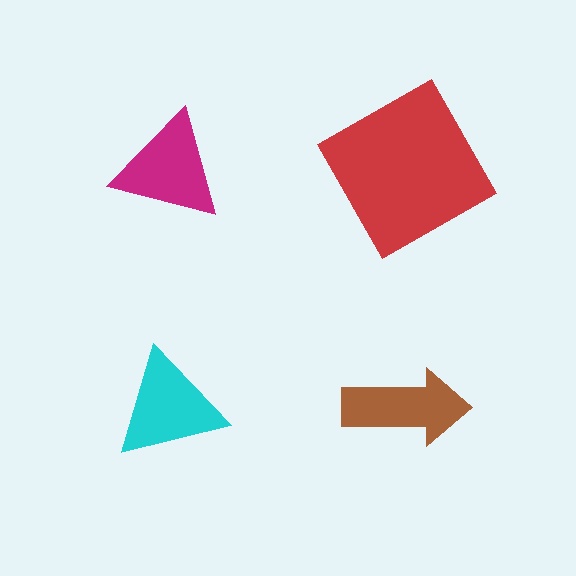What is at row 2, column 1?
A cyan triangle.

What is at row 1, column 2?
A red square.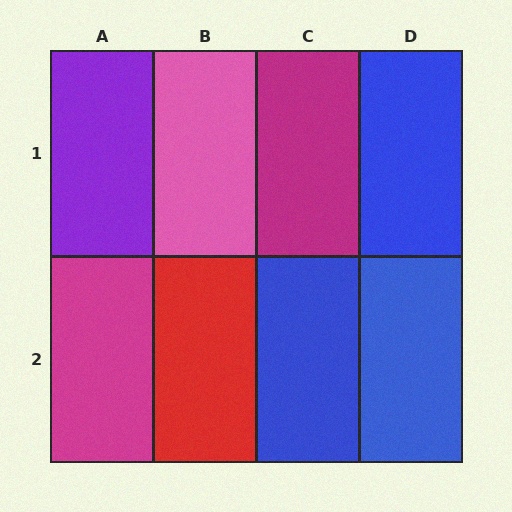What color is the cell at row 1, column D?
Blue.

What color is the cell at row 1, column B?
Pink.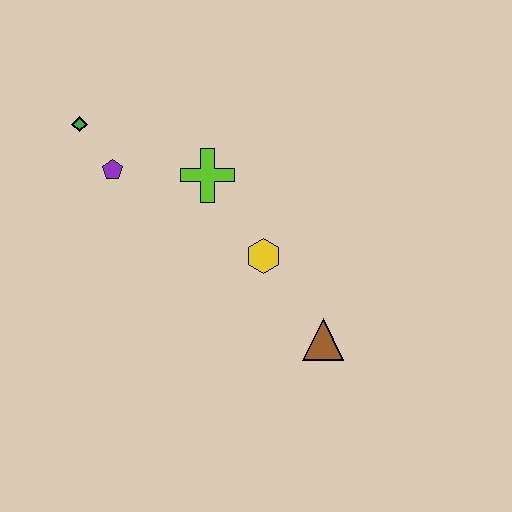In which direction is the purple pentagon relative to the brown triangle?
The purple pentagon is to the left of the brown triangle.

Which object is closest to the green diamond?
The purple pentagon is closest to the green diamond.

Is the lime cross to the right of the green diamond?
Yes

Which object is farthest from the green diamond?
The brown triangle is farthest from the green diamond.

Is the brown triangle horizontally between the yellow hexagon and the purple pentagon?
No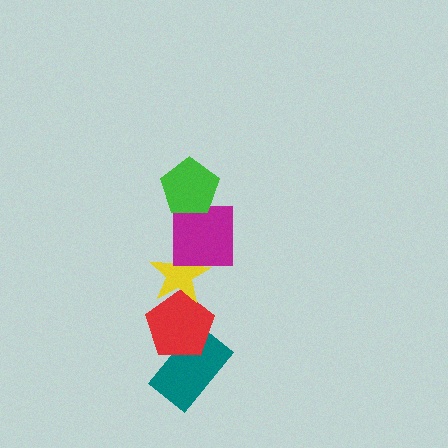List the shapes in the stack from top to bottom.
From top to bottom: the green pentagon, the magenta square, the yellow star, the red pentagon, the teal rectangle.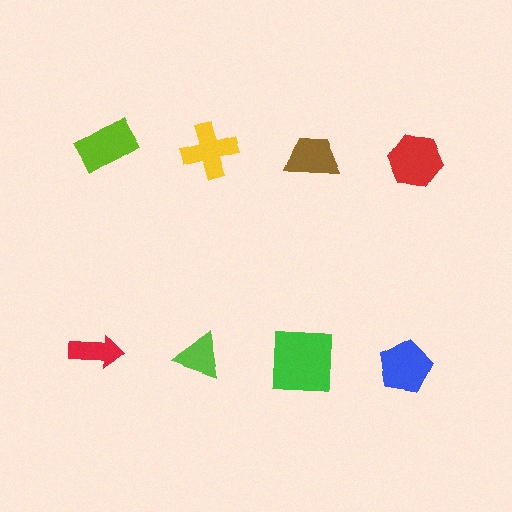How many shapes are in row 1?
4 shapes.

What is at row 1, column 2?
A yellow cross.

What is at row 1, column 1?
A lime rectangle.